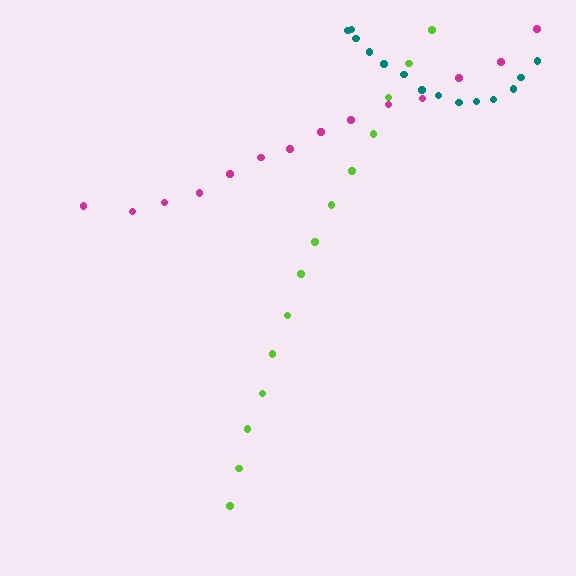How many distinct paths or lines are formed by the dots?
There are 3 distinct paths.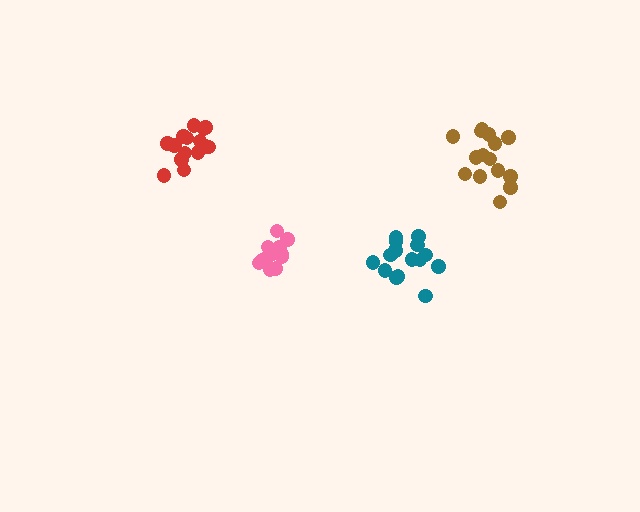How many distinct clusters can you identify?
There are 4 distinct clusters.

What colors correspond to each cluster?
The clusters are colored: pink, brown, red, teal.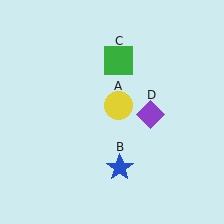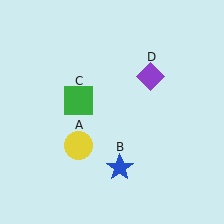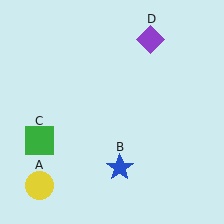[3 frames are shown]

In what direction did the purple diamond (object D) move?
The purple diamond (object D) moved up.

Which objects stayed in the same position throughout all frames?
Blue star (object B) remained stationary.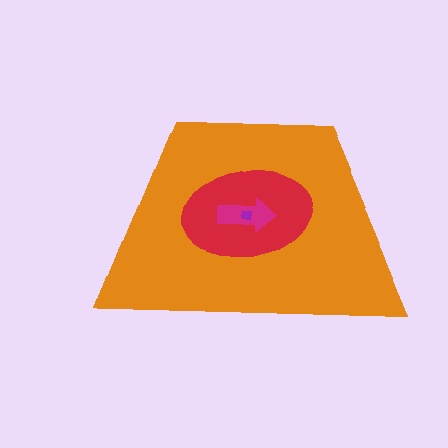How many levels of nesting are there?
4.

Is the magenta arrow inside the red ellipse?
Yes.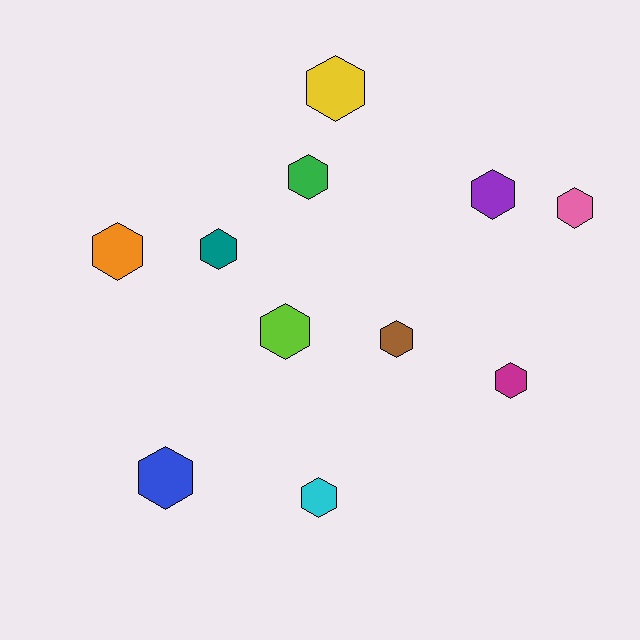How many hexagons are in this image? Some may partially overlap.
There are 11 hexagons.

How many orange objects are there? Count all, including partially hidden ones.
There is 1 orange object.